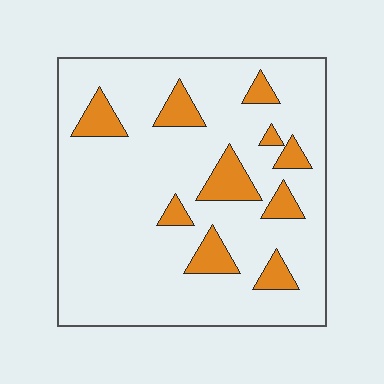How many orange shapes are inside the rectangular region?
10.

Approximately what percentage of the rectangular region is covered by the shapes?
Approximately 15%.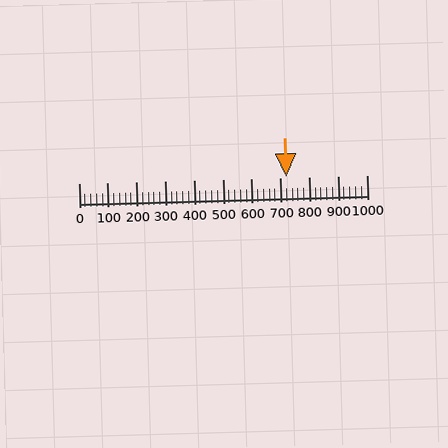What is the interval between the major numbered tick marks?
The major tick marks are spaced 100 units apart.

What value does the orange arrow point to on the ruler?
The orange arrow points to approximately 720.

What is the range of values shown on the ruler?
The ruler shows values from 0 to 1000.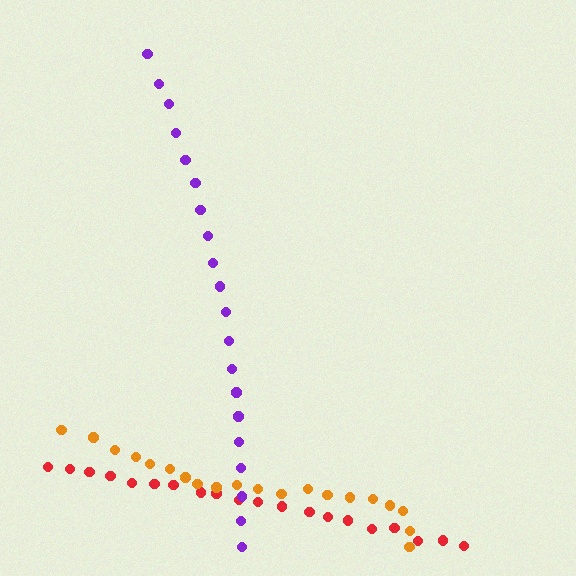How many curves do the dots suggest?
There are 3 distinct paths.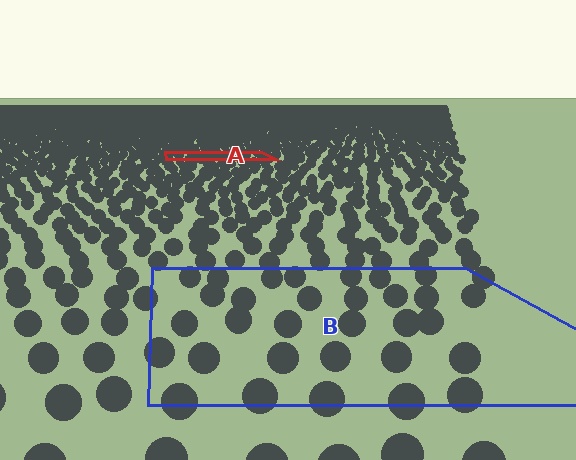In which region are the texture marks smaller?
The texture marks are smaller in region A, because it is farther away.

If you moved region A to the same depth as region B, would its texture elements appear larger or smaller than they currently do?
They would appear larger. At a closer depth, the same texture elements are projected at a bigger on-screen size.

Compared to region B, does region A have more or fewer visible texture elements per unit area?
Region A has more texture elements per unit area — they are packed more densely because it is farther away.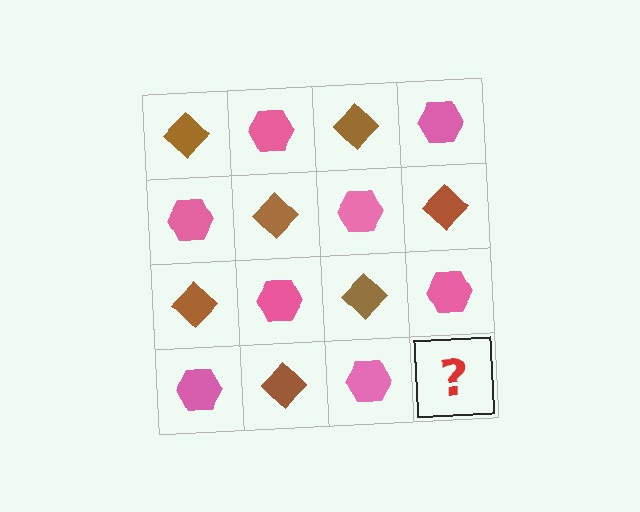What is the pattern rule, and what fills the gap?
The rule is that it alternates brown diamond and pink hexagon in a checkerboard pattern. The gap should be filled with a brown diamond.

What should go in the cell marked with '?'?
The missing cell should contain a brown diamond.